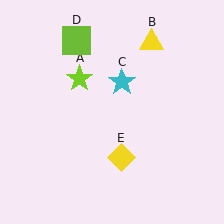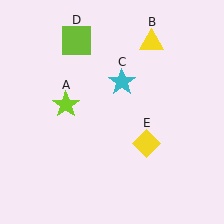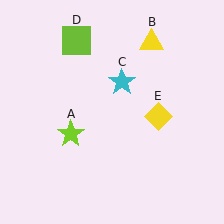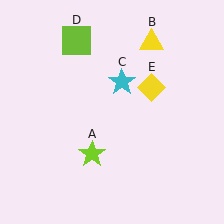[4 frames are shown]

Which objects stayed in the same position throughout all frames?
Yellow triangle (object B) and cyan star (object C) and lime square (object D) remained stationary.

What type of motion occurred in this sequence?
The lime star (object A), yellow diamond (object E) rotated counterclockwise around the center of the scene.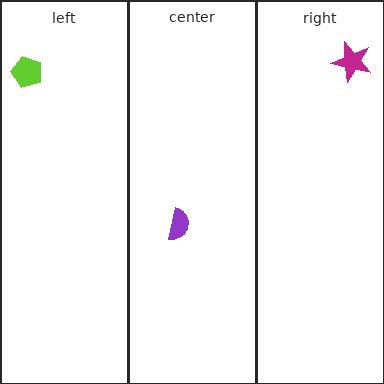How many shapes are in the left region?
1.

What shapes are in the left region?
The lime pentagon.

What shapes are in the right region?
The magenta star.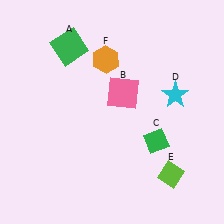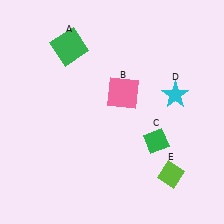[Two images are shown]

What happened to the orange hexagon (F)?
The orange hexagon (F) was removed in Image 2. It was in the top-left area of Image 1.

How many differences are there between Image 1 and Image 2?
There is 1 difference between the two images.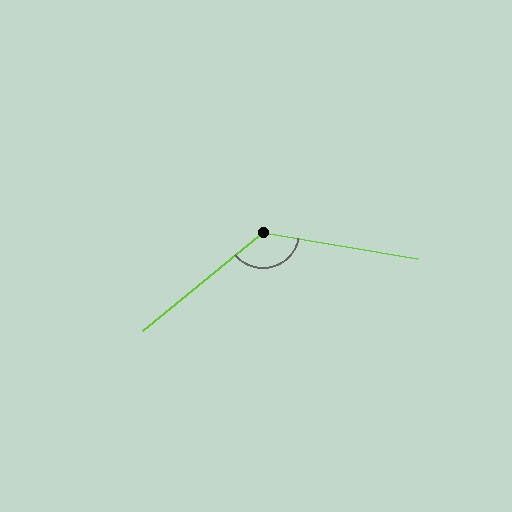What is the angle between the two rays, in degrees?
Approximately 131 degrees.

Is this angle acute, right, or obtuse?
It is obtuse.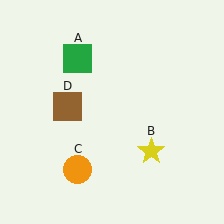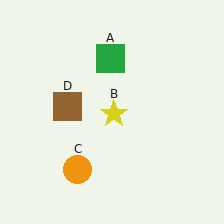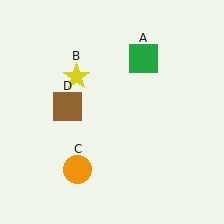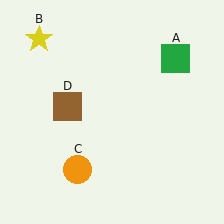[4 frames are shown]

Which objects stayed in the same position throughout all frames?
Orange circle (object C) and brown square (object D) remained stationary.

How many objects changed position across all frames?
2 objects changed position: green square (object A), yellow star (object B).